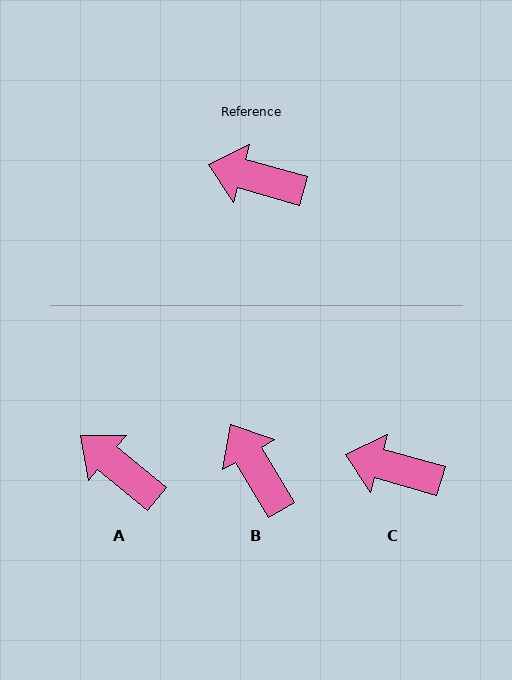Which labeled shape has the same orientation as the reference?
C.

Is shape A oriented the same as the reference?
No, it is off by about 24 degrees.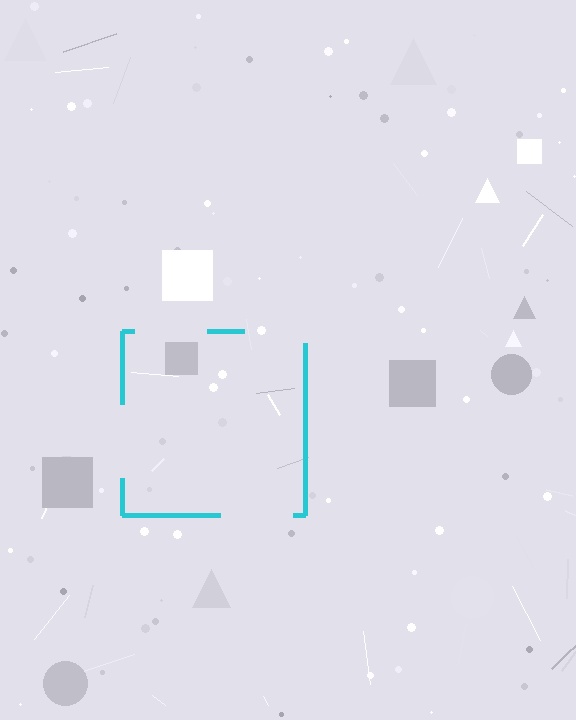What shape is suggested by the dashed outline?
The dashed outline suggests a square.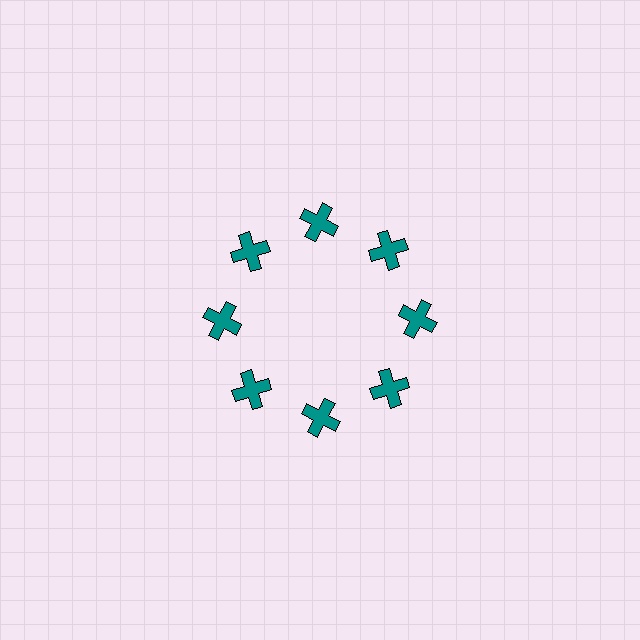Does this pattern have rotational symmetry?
Yes, this pattern has 8-fold rotational symmetry. It looks the same after rotating 45 degrees around the center.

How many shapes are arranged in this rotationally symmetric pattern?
There are 8 shapes, arranged in 8 groups of 1.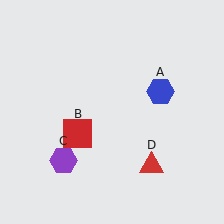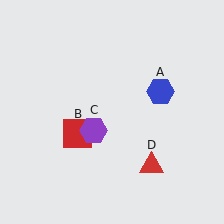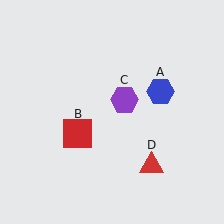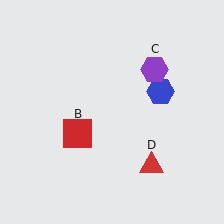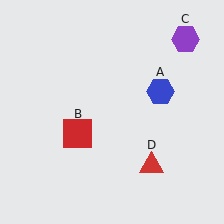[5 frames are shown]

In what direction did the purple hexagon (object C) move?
The purple hexagon (object C) moved up and to the right.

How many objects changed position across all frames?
1 object changed position: purple hexagon (object C).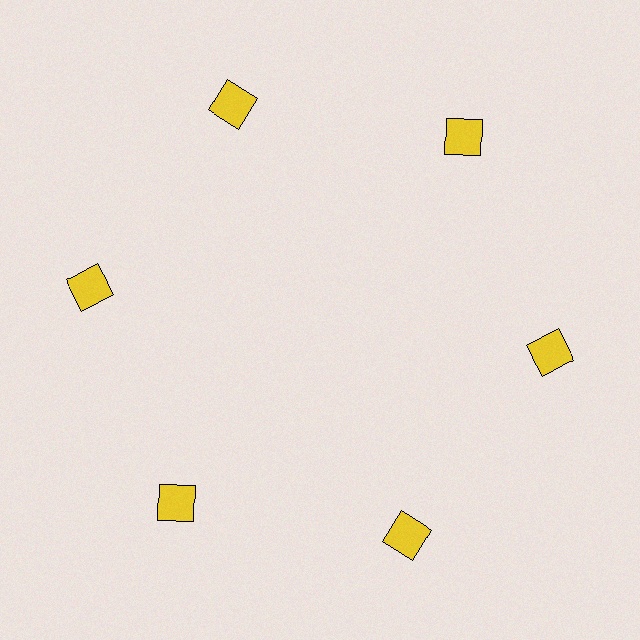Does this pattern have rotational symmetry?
Yes, this pattern has 6-fold rotational symmetry. It looks the same after rotating 60 degrees around the center.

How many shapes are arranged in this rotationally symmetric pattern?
There are 6 shapes, arranged in 6 groups of 1.